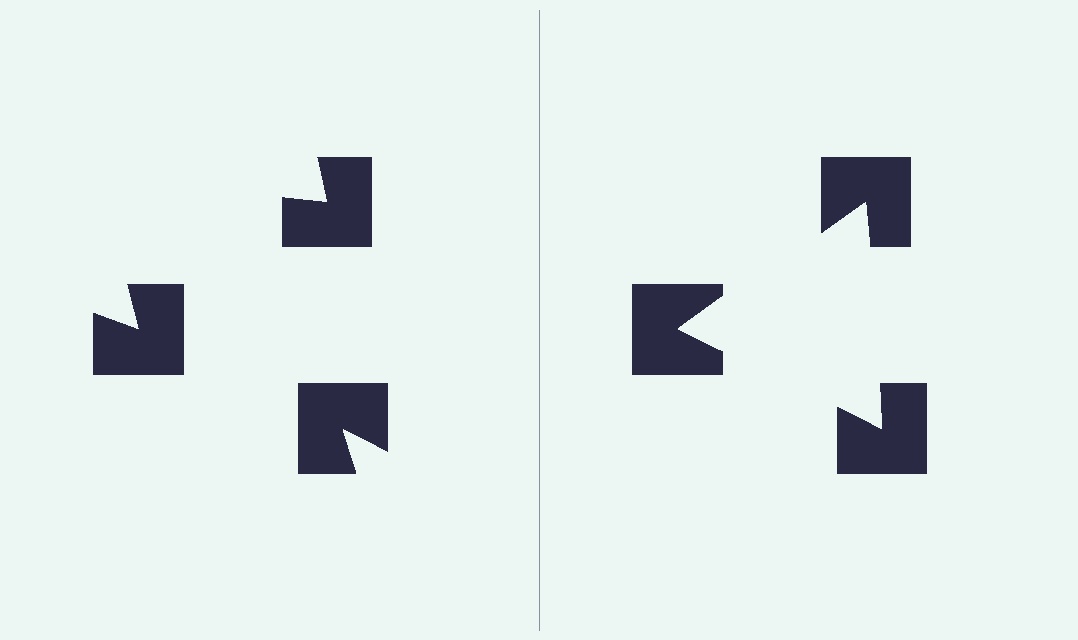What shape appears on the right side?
An illusory triangle.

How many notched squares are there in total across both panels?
6 — 3 on each side.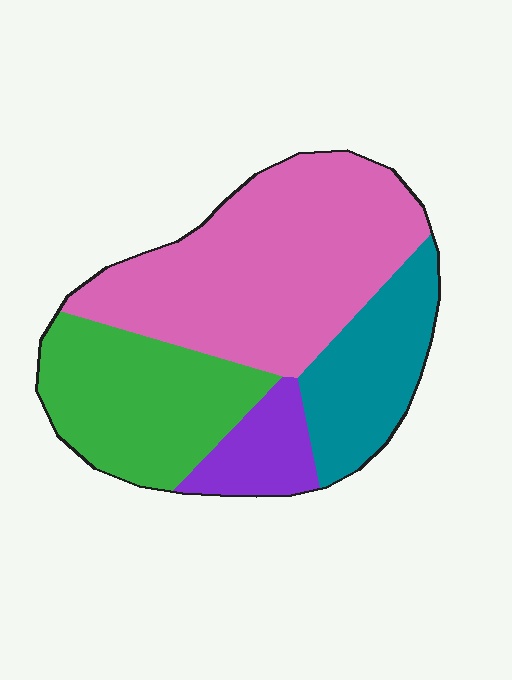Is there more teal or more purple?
Teal.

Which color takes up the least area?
Purple, at roughly 10%.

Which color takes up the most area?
Pink, at roughly 45%.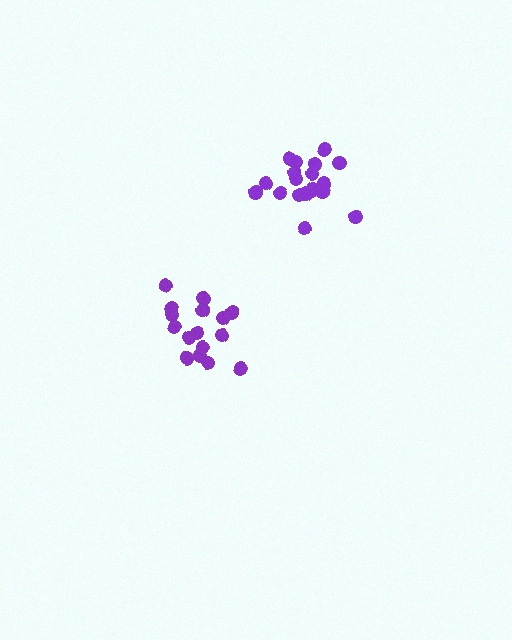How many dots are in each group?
Group 1: 16 dots, Group 2: 19 dots (35 total).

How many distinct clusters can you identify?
There are 2 distinct clusters.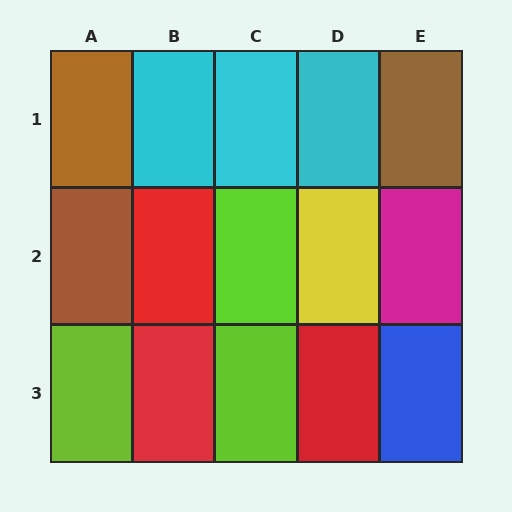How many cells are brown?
3 cells are brown.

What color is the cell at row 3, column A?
Lime.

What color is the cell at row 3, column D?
Red.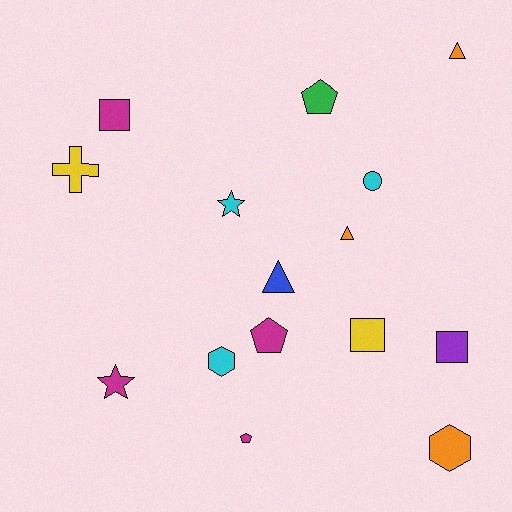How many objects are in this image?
There are 15 objects.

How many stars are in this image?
There are 2 stars.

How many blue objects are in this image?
There is 1 blue object.